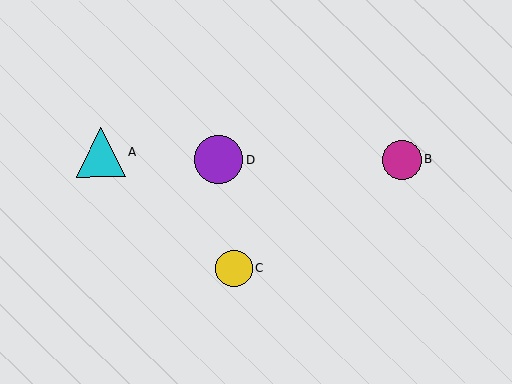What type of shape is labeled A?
Shape A is a cyan triangle.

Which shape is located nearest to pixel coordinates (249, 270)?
The yellow circle (labeled C) at (234, 268) is nearest to that location.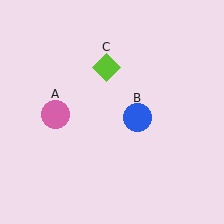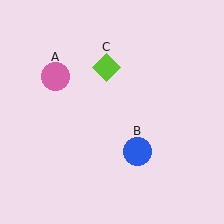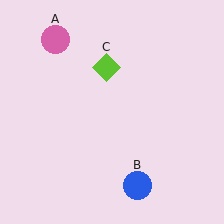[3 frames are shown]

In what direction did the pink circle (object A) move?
The pink circle (object A) moved up.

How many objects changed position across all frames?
2 objects changed position: pink circle (object A), blue circle (object B).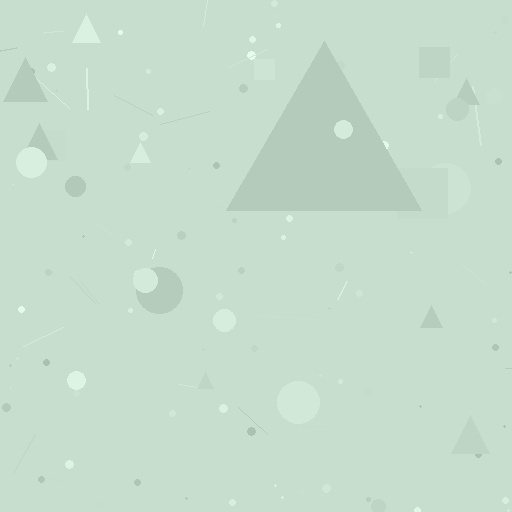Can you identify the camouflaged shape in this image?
The camouflaged shape is a triangle.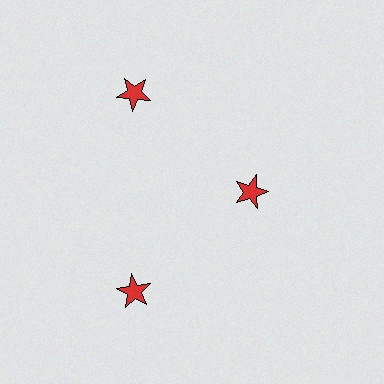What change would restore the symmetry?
The symmetry would be restored by moving it outward, back onto the ring so that all 3 stars sit at equal angles and equal distance from the center.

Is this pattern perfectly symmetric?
No. The 3 red stars are arranged in a ring, but one element near the 3 o'clock position is pulled inward toward the center, breaking the 3-fold rotational symmetry.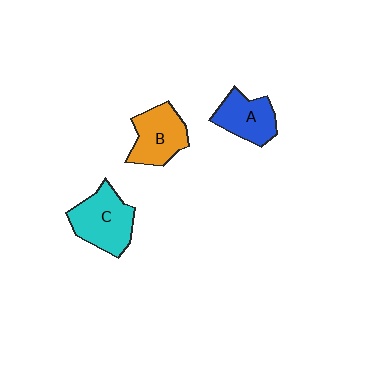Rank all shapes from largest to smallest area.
From largest to smallest: C (cyan), B (orange), A (blue).